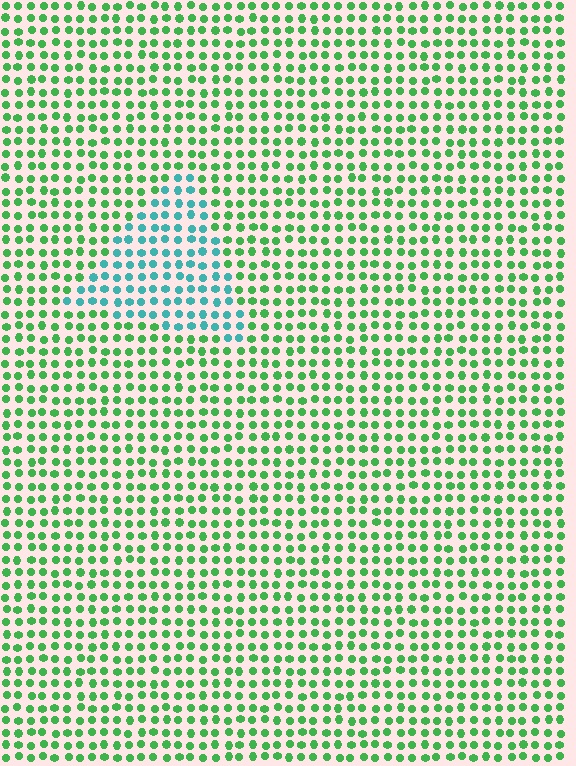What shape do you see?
I see a triangle.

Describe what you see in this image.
The image is filled with small green elements in a uniform arrangement. A triangle-shaped region is visible where the elements are tinted to a slightly different hue, forming a subtle color boundary.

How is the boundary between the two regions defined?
The boundary is defined purely by a slight shift in hue (about 50 degrees). Spacing, size, and orientation are identical on both sides.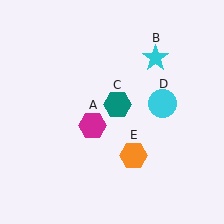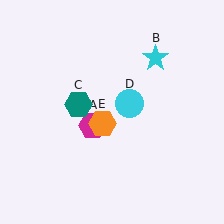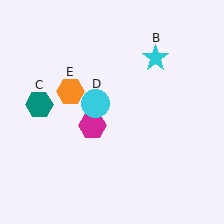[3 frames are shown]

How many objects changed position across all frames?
3 objects changed position: teal hexagon (object C), cyan circle (object D), orange hexagon (object E).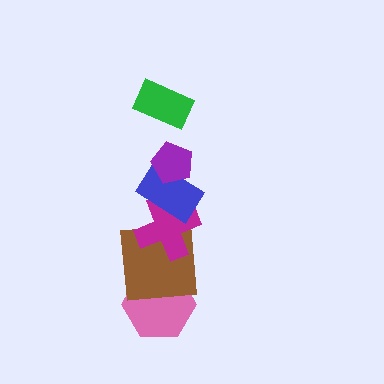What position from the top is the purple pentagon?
The purple pentagon is 2nd from the top.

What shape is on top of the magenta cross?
The blue rectangle is on top of the magenta cross.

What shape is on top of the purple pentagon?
The green rectangle is on top of the purple pentagon.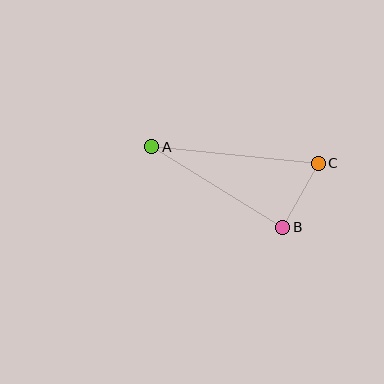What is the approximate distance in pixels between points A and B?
The distance between A and B is approximately 153 pixels.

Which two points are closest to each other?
Points B and C are closest to each other.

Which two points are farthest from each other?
Points A and C are farthest from each other.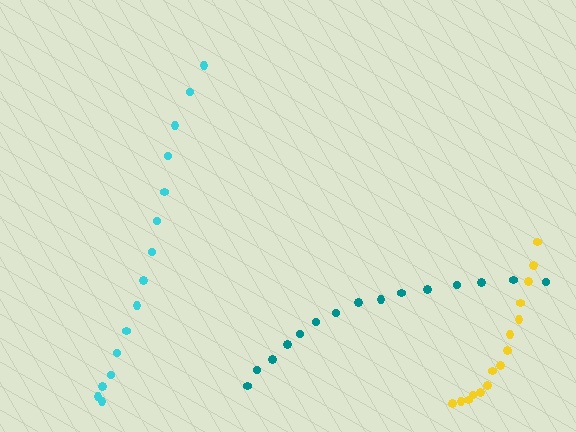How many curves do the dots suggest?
There are 3 distinct paths.